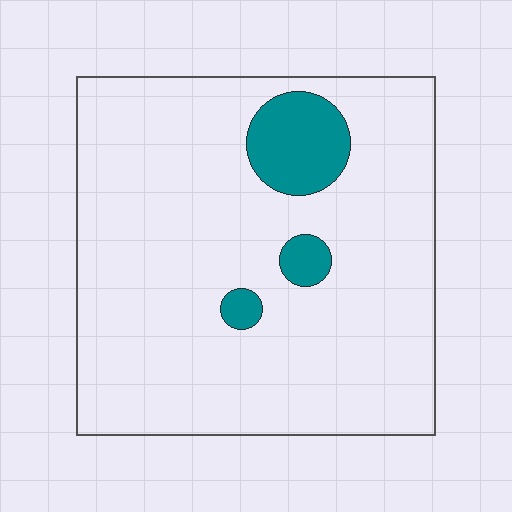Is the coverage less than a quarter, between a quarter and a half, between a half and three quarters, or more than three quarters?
Less than a quarter.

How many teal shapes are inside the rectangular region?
3.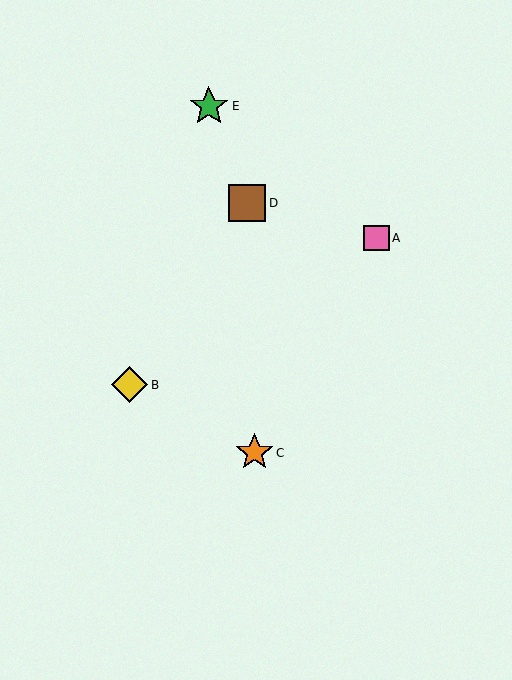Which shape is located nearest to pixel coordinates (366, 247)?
The pink square (labeled A) at (376, 238) is nearest to that location.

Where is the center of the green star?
The center of the green star is at (209, 106).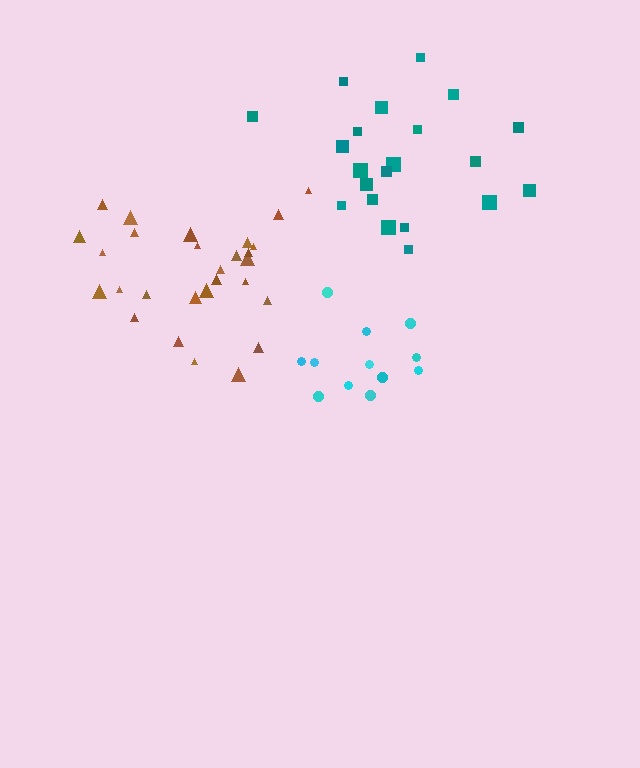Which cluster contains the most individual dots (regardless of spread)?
Brown (28).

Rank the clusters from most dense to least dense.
brown, teal, cyan.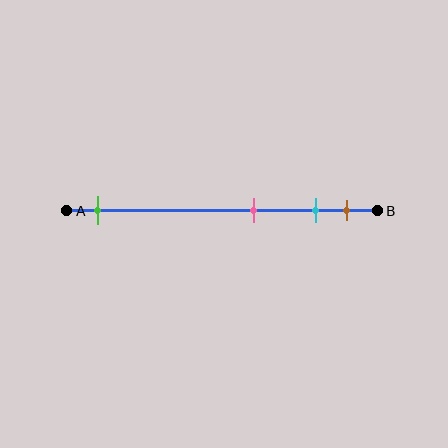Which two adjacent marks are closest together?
The cyan and brown marks are the closest adjacent pair.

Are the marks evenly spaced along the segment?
No, the marks are not evenly spaced.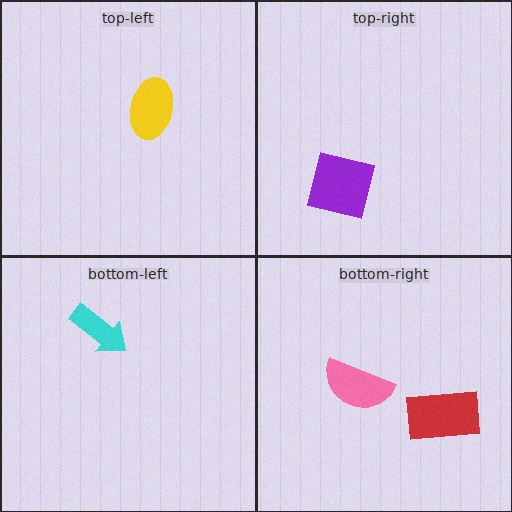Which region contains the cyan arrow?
The bottom-left region.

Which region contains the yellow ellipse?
The top-left region.